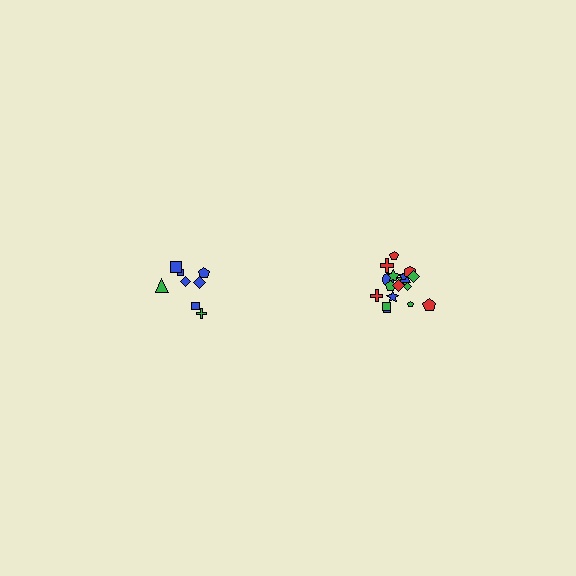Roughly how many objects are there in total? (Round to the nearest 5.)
Roughly 25 objects in total.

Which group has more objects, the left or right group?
The right group.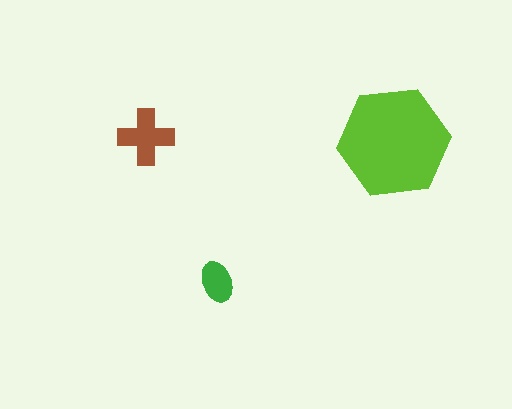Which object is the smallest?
The green ellipse.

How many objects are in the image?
There are 3 objects in the image.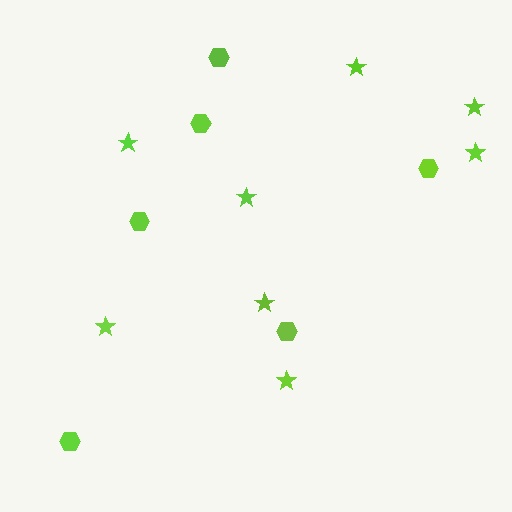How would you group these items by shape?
There are 2 groups: one group of stars (8) and one group of hexagons (6).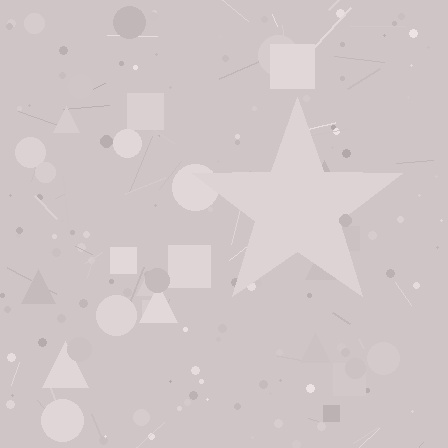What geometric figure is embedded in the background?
A star is embedded in the background.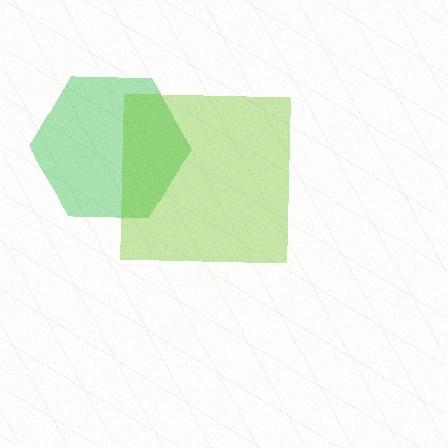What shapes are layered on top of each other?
The layered shapes are: a green hexagon, a lime square.